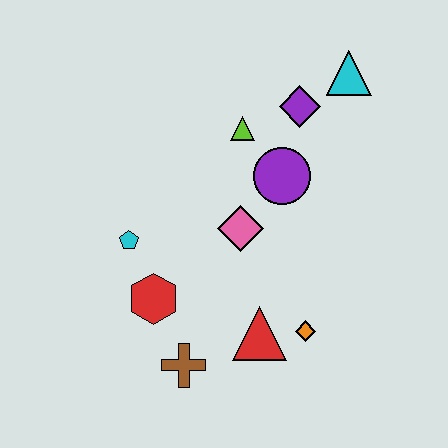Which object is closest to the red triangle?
The orange diamond is closest to the red triangle.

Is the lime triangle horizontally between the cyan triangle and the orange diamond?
No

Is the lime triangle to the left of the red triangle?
Yes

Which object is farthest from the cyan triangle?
The brown cross is farthest from the cyan triangle.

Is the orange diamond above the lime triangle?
No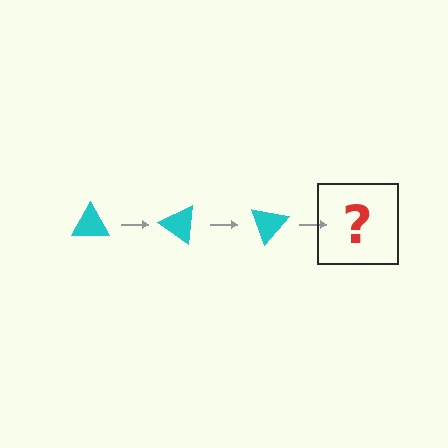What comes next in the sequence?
The next element should be a cyan triangle rotated 105 degrees.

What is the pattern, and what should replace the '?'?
The pattern is that the triangle rotates 35 degrees each step. The '?' should be a cyan triangle rotated 105 degrees.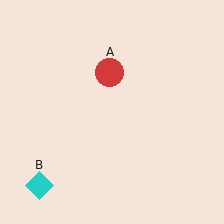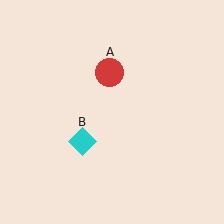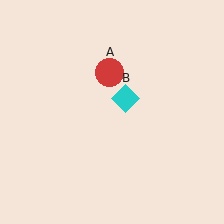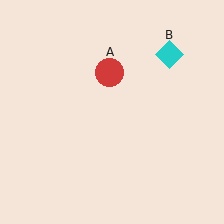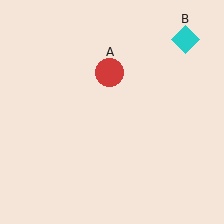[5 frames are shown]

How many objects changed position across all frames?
1 object changed position: cyan diamond (object B).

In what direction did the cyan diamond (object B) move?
The cyan diamond (object B) moved up and to the right.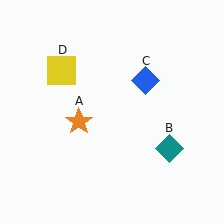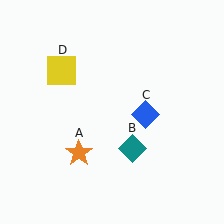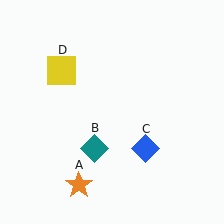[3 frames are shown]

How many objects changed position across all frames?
3 objects changed position: orange star (object A), teal diamond (object B), blue diamond (object C).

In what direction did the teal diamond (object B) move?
The teal diamond (object B) moved left.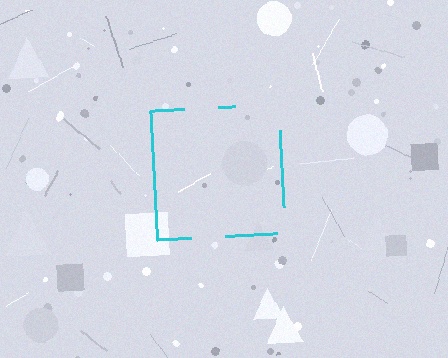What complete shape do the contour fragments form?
The contour fragments form a square.